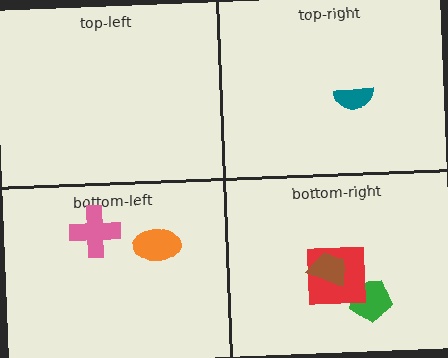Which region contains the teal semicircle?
The top-right region.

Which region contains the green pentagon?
The bottom-right region.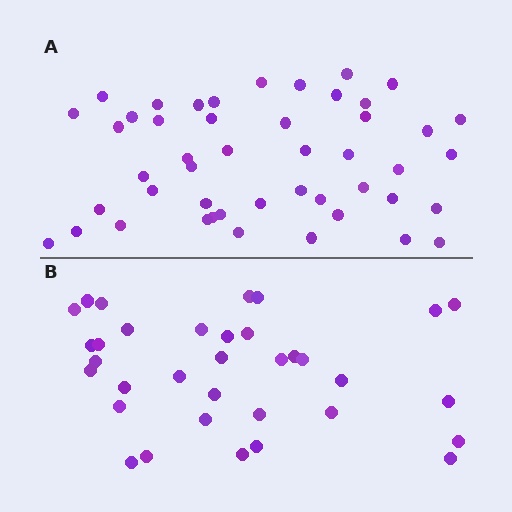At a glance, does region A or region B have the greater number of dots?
Region A (the top region) has more dots.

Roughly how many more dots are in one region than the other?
Region A has approximately 15 more dots than region B.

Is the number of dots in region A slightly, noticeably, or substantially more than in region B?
Region A has noticeably more, but not dramatically so. The ratio is roughly 1.4 to 1.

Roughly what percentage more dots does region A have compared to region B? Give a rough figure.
About 40% more.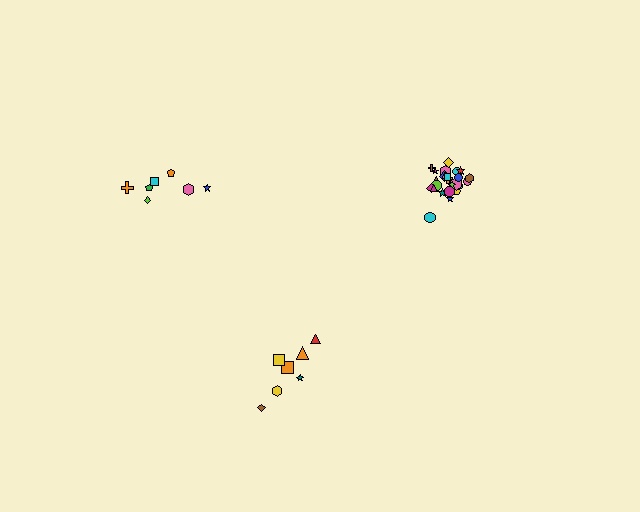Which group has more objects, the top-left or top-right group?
The top-right group.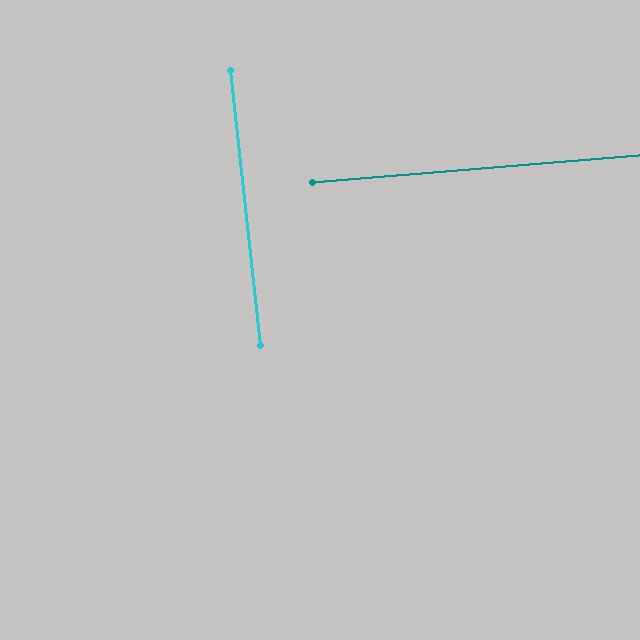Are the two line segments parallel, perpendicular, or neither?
Perpendicular — they meet at approximately 88°.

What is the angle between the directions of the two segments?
Approximately 88 degrees.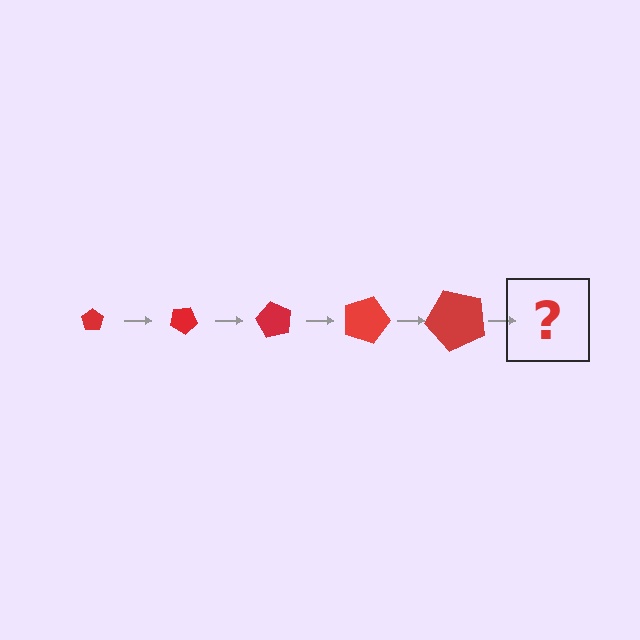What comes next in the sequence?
The next element should be a pentagon, larger than the previous one and rotated 150 degrees from the start.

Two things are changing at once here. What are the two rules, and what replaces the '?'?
The two rules are that the pentagon grows larger each step and it rotates 30 degrees each step. The '?' should be a pentagon, larger than the previous one and rotated 150 degrees from the start.